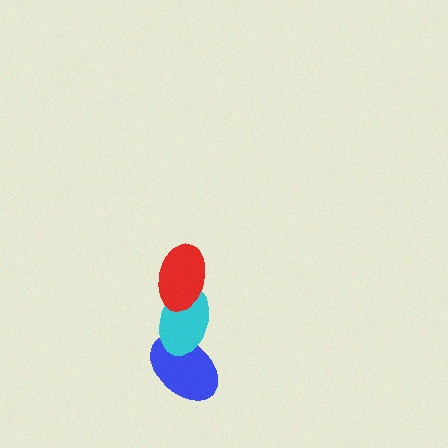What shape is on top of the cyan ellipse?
The red ellipse is on top of the cyan ellipse.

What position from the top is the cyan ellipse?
The cyan ellipse is 2nd from the top.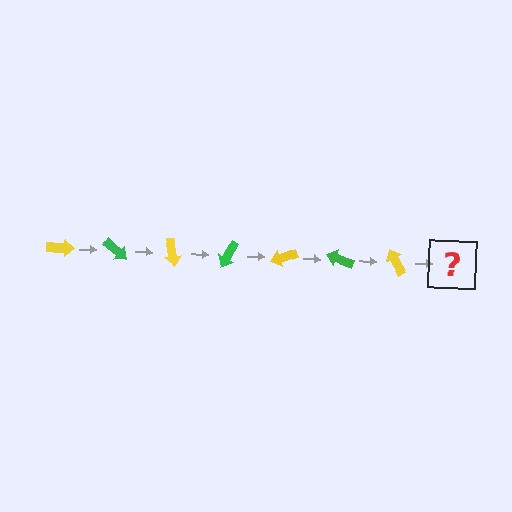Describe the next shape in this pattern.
It should be a green arrow, rotated 280 degrees from the start.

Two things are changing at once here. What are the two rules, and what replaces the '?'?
The two rules are that it rotates 40 degrees each step and the color cycles through yellow and green. The '?' should be a green arrow, rotated 280 degrees from the start.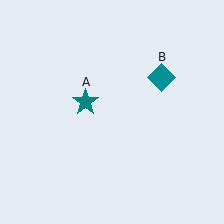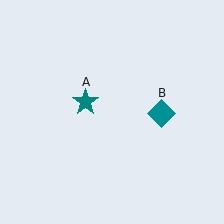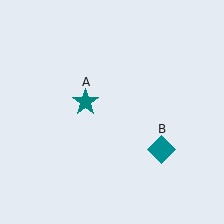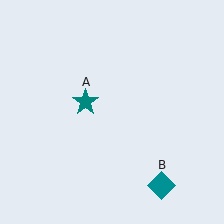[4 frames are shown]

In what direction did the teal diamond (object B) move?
The teal diamond (object B) moved down.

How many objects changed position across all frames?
1 object changed position: teal diamond (object B).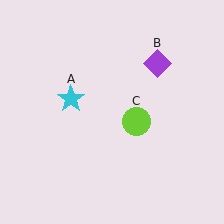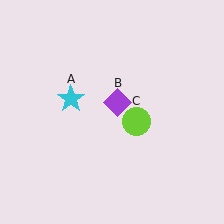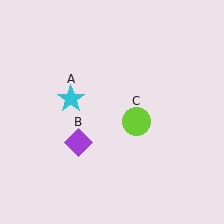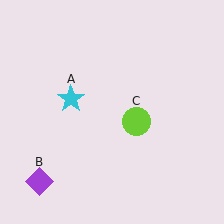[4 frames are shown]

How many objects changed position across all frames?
1 object changed position: purple diamond (object B).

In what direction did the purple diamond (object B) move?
The purple diamond (object B) moved down and to the left.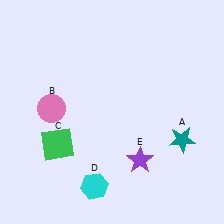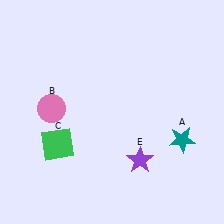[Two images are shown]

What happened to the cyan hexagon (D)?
The cyan hexagon (D) was removed in Image 2. It was in the bottom-left area of Image 1.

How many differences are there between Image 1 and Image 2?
There is 1 difference between the two images.